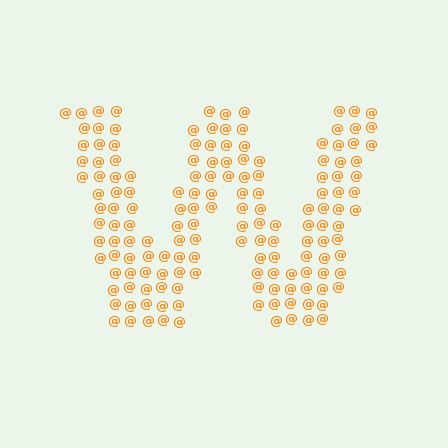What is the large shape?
The large shape is the letter W.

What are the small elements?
The small elements are at signs.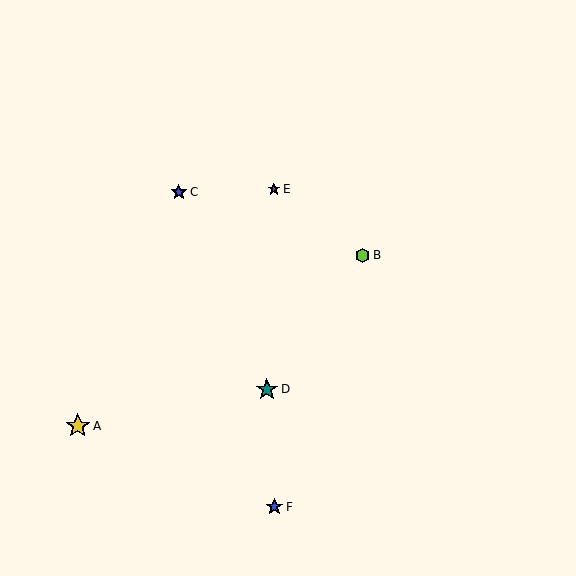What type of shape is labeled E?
Shape E is a purple star.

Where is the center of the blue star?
The center of the blue star is at (179, 192).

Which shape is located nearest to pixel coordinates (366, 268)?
The lime hexagon (labeled B) at (362, 255) is nearest to that location.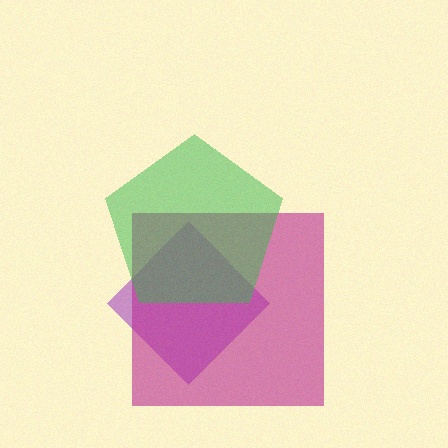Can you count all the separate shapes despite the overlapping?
Yes, there are 3 separate shapes.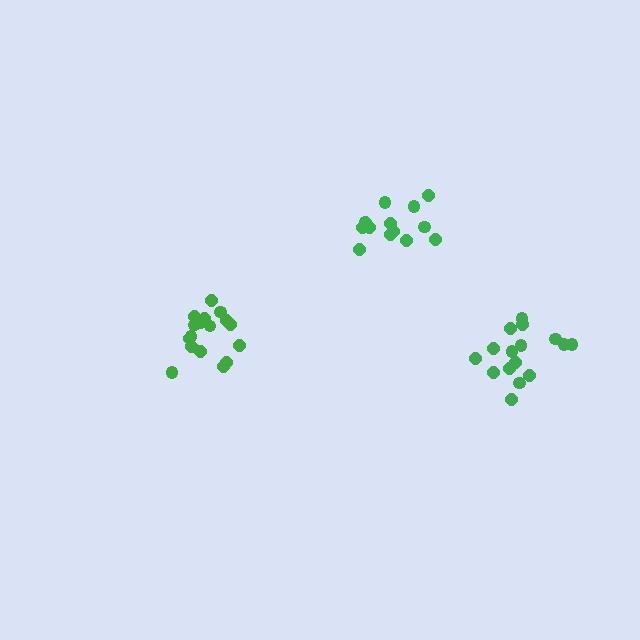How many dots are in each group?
Group 1: 14 dots, Group 2: 17 dots, Group 3: 16 dots (47 total).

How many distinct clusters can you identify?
There are 3 distinct clusters.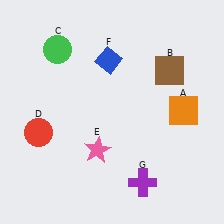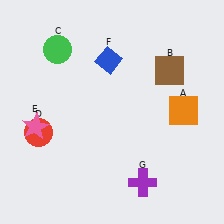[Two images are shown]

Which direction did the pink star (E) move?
The pink star (E) moved left.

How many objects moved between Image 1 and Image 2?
1 object moved between the two images.